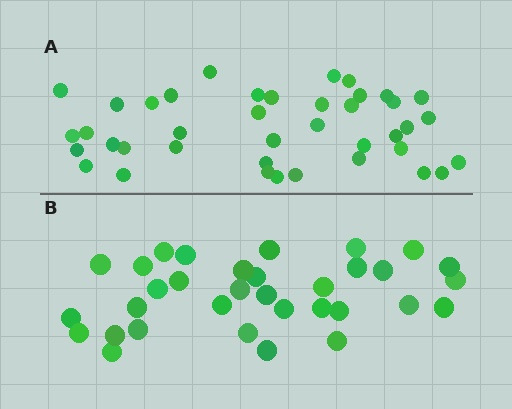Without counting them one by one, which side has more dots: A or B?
Region A (the top region) has more dots.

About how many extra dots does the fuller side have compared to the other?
Region A has roughly 8 or so more dots than region B.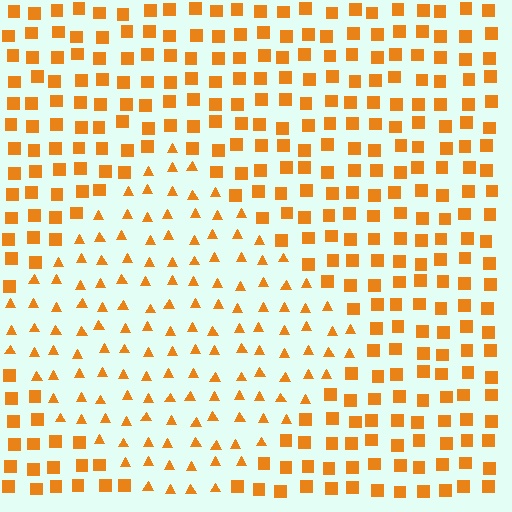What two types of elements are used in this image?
The image uses triangles inside the diamond region and squares outside it.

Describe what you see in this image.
The image is filled with small orange elements arranged in a uniform grid. A diamond-shaped region contains triangles, while the surrounding area contains squares. The boundary is defined purely by the change in element shape.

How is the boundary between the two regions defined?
The boundary is defined by a change in element shape: triangles inside vs. squares outside. All elements share the same color and spacing.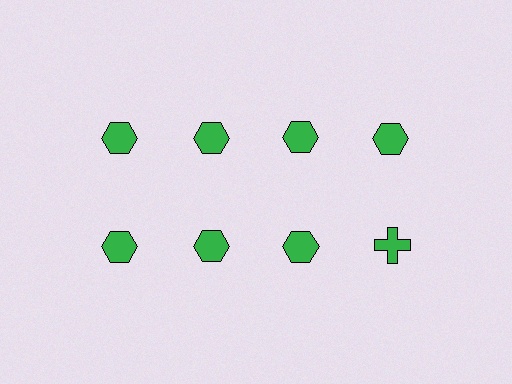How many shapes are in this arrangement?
There are 8 shapes arranged in a grid pattern.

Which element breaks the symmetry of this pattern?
The green cross in the second row, second from right column breaks the symmetry. All other shapes are green hexagons.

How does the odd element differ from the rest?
It has a different shape: cross instead of hexagon.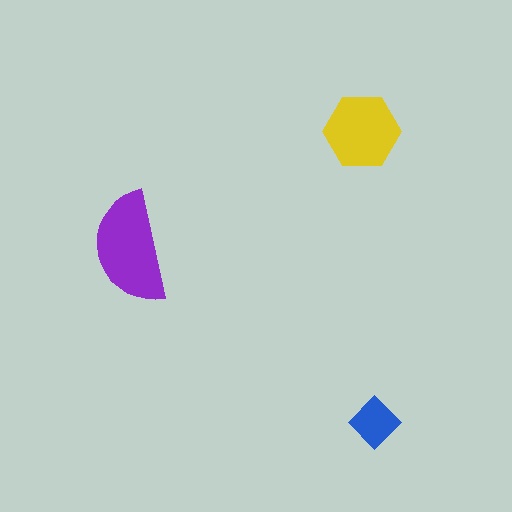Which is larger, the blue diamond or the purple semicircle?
The purple semicircle.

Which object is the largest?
The purple semicircle.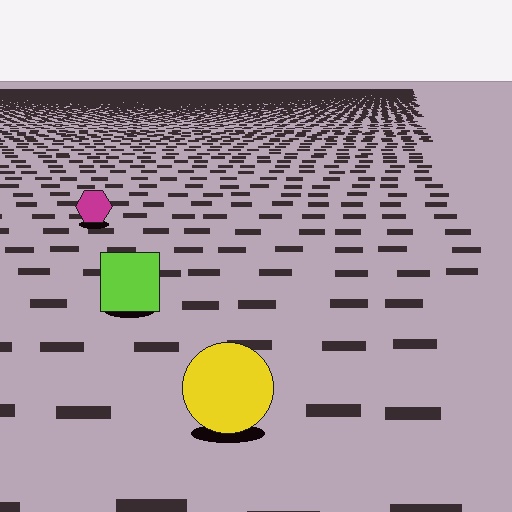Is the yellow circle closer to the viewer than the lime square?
Yes. The yellow circle is closer — you can tell from the texture gradient: the ground texture is coarser near it.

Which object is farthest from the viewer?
The magenta hexagon is farthest from the viewer. It appears smaller and the ground texture around it is denser.